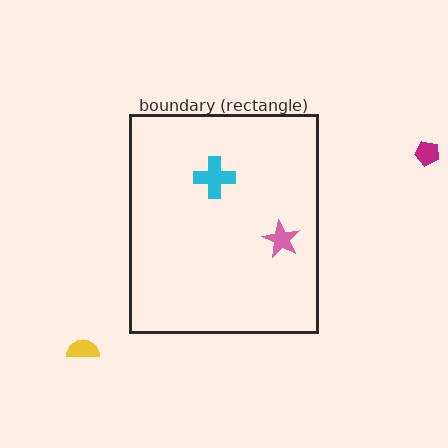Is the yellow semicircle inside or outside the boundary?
Outside.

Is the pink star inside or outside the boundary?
Inside.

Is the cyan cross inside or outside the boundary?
Inside.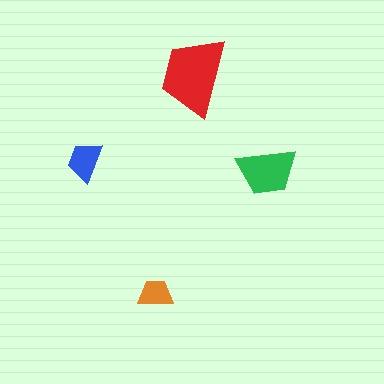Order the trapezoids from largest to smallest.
the red one, the green one, the blue one, the orange one.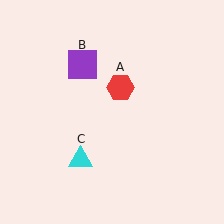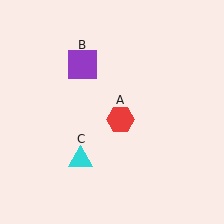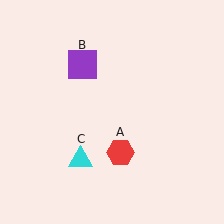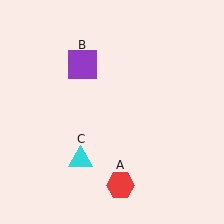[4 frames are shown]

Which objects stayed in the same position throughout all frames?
Purple square (object B) and cyan triangle (object C) remained stationary.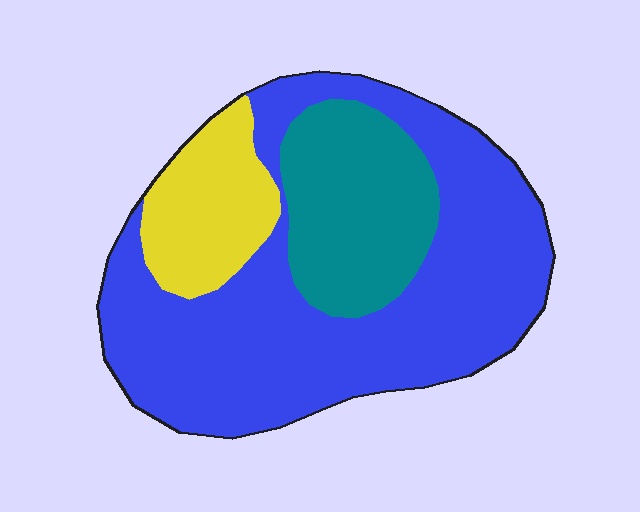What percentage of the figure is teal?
Teal covers around 20% of the figure.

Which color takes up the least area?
Yellow, at roughly 15%.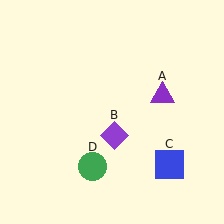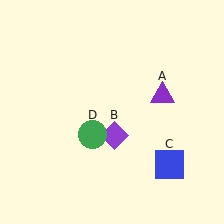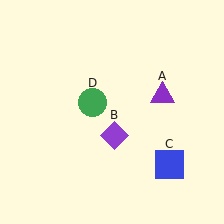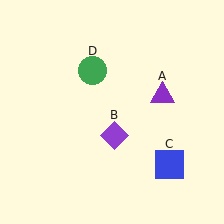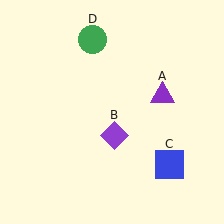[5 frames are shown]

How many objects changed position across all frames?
1 object changed position: green circle (object D).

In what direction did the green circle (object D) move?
The green circle (object D) moved up.